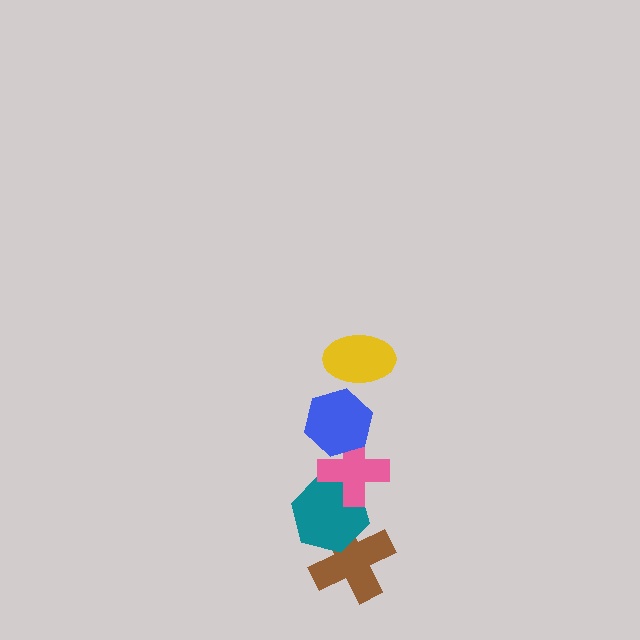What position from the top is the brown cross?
The brown cross is 5th from the top.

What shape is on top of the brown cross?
The teal hexagon is on top of the brown cross.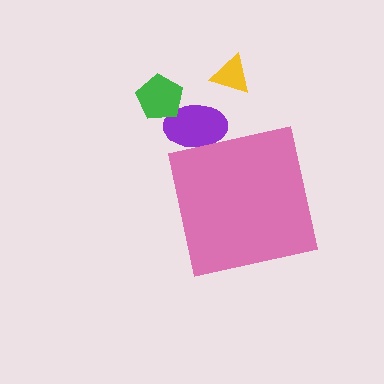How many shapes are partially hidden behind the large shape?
1 shape is partially hidden.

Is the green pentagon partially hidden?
No, the green pentagon is fully visible.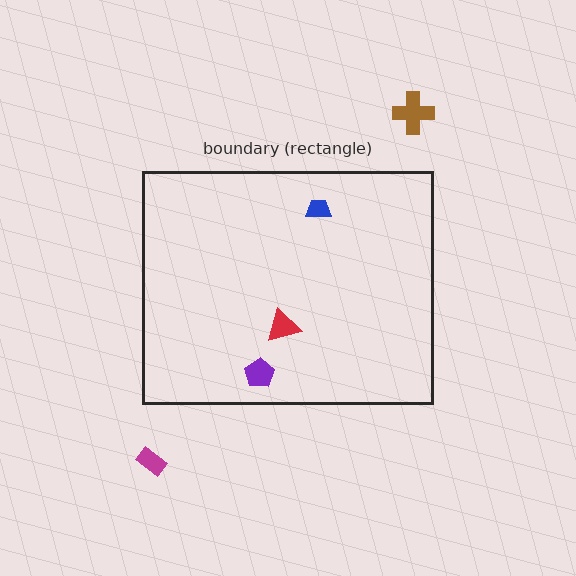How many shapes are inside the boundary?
3 inside, 2 outside.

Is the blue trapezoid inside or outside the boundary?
Inside.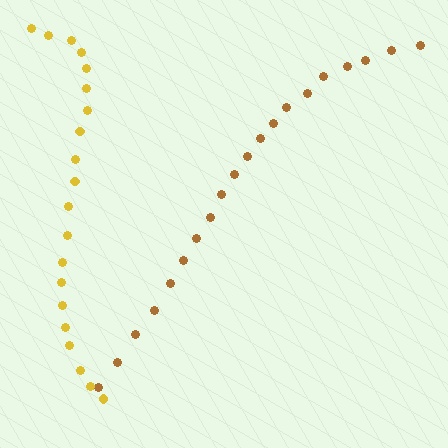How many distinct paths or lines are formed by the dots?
There are 2 distinct paths.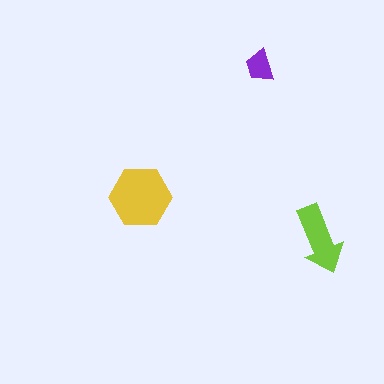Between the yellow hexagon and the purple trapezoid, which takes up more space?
The yellow hexagon.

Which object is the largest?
The yellow hexagon.